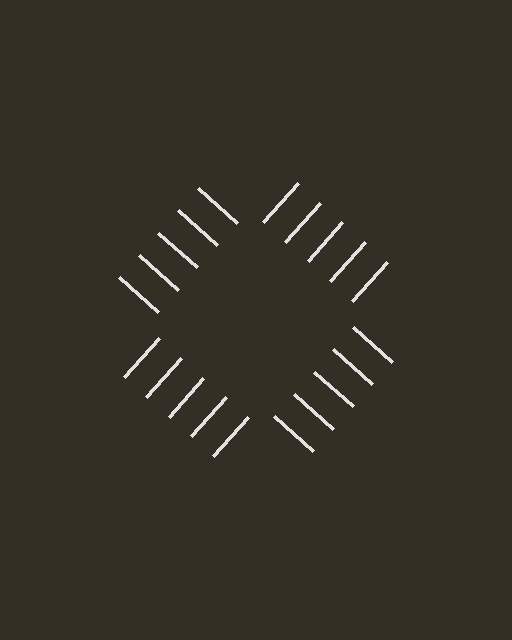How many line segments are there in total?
20 — 5 along each of the 4 edges.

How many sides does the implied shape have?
4 sides — the line-ends trace a square.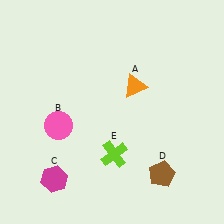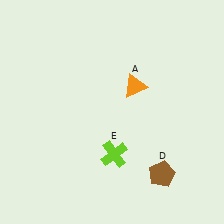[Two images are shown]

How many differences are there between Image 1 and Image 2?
There are 2 differences between the two images.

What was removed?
The magenta hexagon (C), the pink circle (B) were removed in Image 2.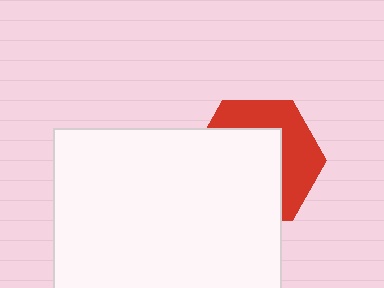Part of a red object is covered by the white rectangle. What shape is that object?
It is a hexagon.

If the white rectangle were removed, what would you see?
You would see the complete red hexagon.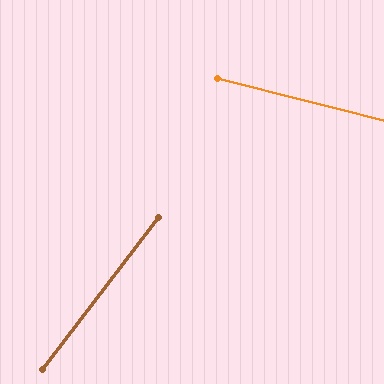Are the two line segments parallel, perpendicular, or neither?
Neither parallel nor perpendicular — they differ by about 67°.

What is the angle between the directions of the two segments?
Approximately 67 degrees.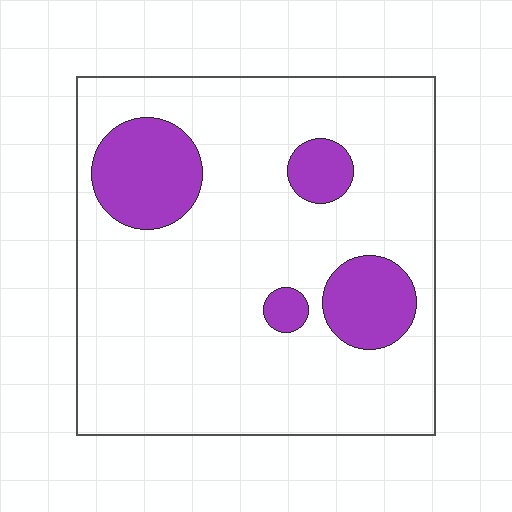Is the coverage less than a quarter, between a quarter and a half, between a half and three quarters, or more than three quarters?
Less than a quarter.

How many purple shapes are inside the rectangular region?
4.